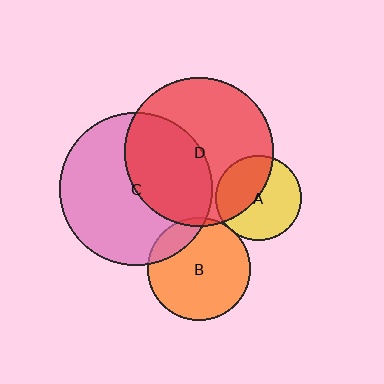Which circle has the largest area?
Circle C (pink).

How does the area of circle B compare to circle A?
Approximately 1.5 times.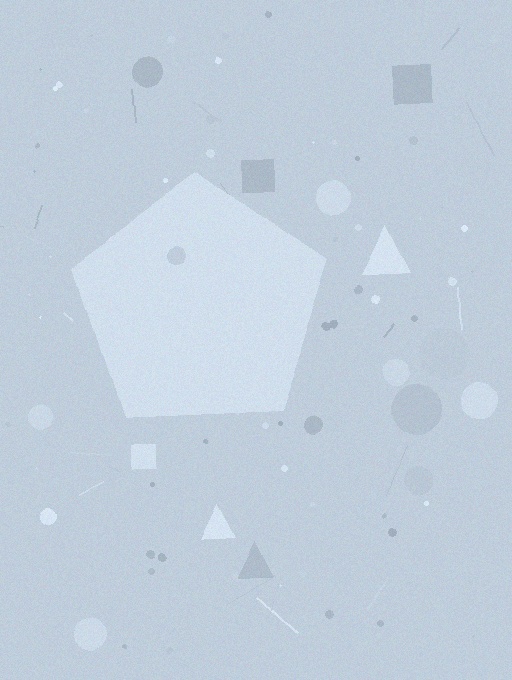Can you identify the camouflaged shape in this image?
The camouflaged shape is a pentagon.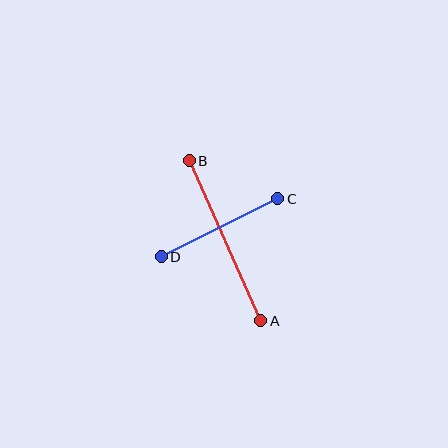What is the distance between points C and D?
The distance is approximately 130 pixels.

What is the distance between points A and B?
The distance is approximately 175 pixels.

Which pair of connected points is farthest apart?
Points A and B are farthest apart.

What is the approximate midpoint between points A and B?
The midpoint is at approximately (225, 241) pixels.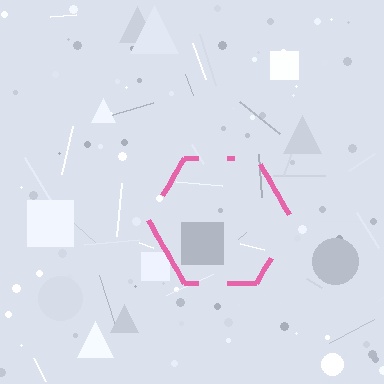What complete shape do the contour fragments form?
The contour fragments form a hexagon.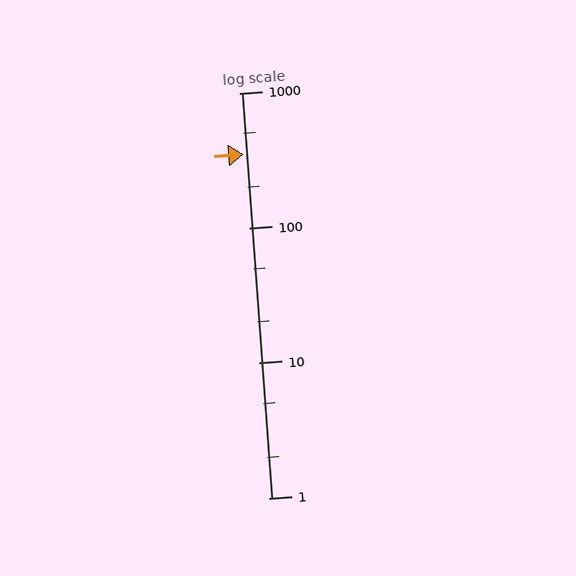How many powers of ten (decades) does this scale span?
The scale spans 3 decades, from 1 to 1000.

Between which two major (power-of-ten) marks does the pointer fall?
The pointer is between 100 and 1000.